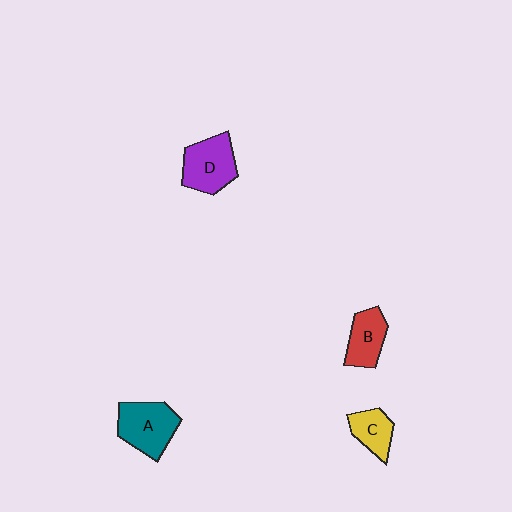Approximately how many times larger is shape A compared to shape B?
Approximately 1.4 times.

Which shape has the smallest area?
Shape C (yellow).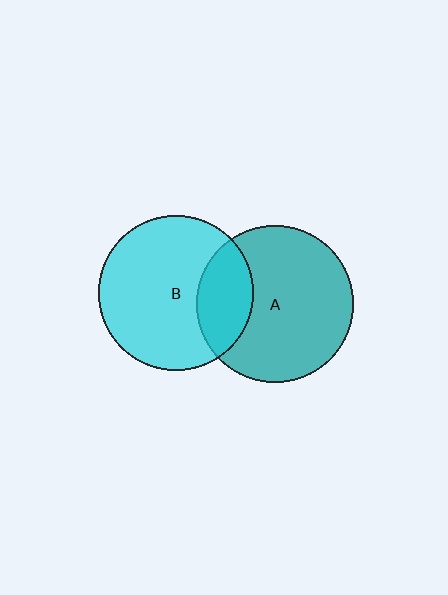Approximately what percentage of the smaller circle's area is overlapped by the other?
Approximately 25%.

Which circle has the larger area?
Circle A (teal).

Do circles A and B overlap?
Yes.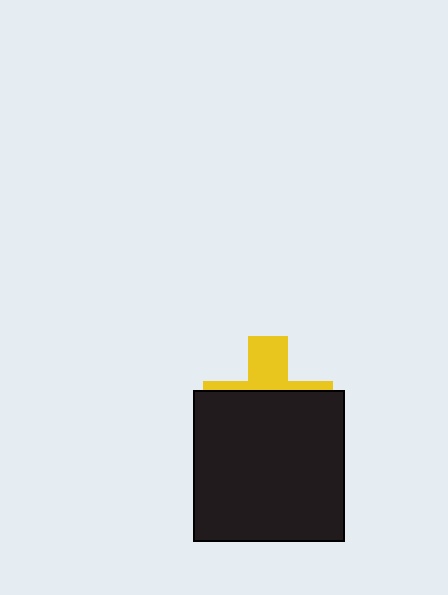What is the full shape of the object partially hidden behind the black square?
The partially hidden object is a yellow cross.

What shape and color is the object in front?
The object in front is a black square.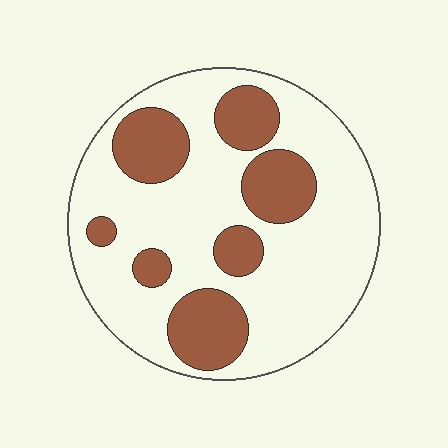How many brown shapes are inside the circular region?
7.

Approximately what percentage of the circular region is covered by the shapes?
Approximately 30%.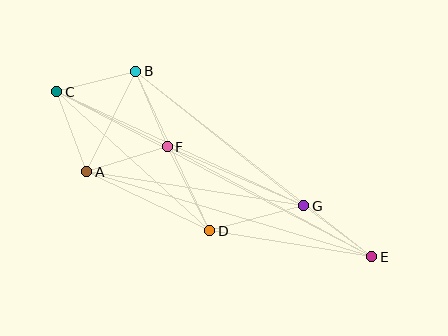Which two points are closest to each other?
Points B and C are closest to each other.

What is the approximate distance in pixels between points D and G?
The distance between D and G is approximately 97 pixels.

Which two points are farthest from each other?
Points C and E are farthest from each other.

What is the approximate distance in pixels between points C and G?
The distance between C and G is approximately 272 pixels.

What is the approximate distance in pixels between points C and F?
The distance between C and F is approximately 123 pixels.